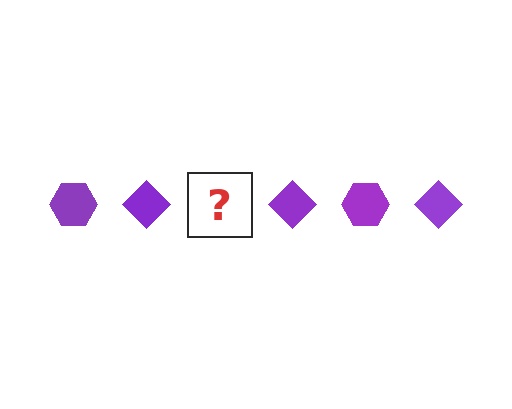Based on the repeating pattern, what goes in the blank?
The blank should be a purple hexagon.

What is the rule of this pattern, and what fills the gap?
The rule is that the pattern cycles through hexagon, diamond shapes in purple. The gap should be filled with a purple hexagon.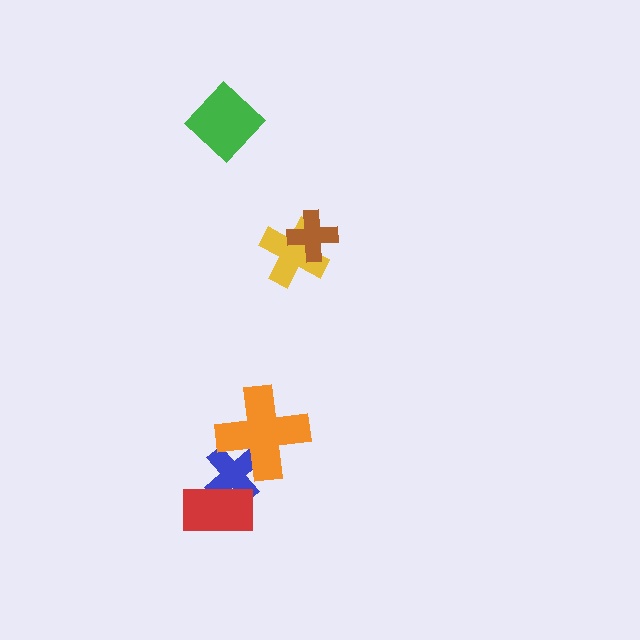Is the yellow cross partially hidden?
Yes, it is partially covered by another shape.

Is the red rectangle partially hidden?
No, no other shape covers it.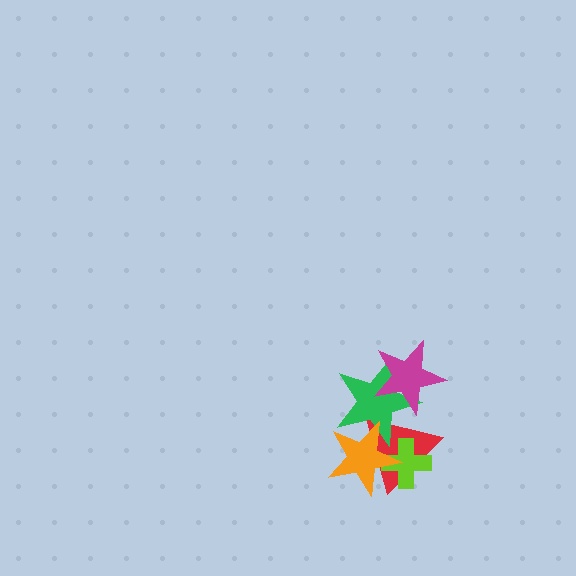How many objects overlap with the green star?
3 objects overlap with the green star.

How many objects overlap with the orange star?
3 objects overlap with the orange star.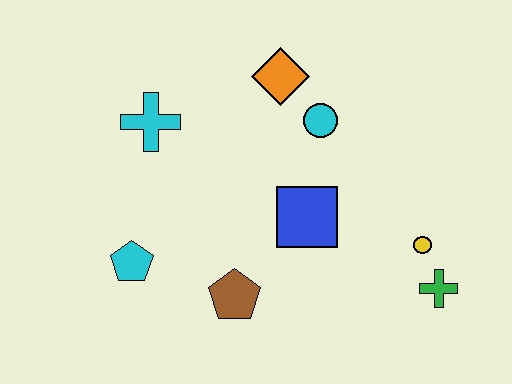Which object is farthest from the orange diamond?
The green cross is farthest from the orange diamond.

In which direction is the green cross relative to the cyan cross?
The green cross is to the right of the cyan cross.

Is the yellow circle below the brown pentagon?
No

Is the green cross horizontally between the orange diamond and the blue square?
No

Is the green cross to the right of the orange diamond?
Yes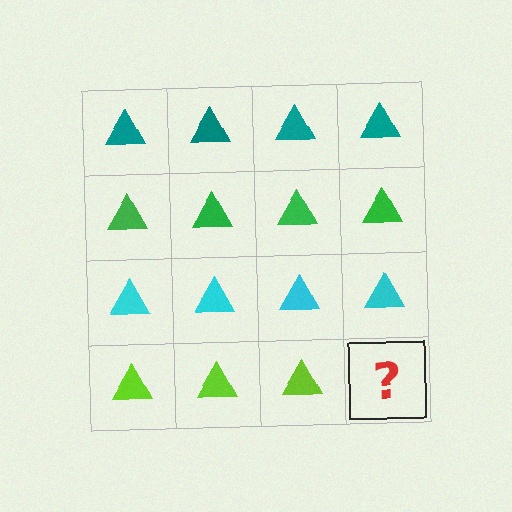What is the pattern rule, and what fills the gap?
The rule is that each row has a consistent color. The gap should be filled with a lime triangle.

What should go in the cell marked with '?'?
The missing cell should contain a lime triangle.